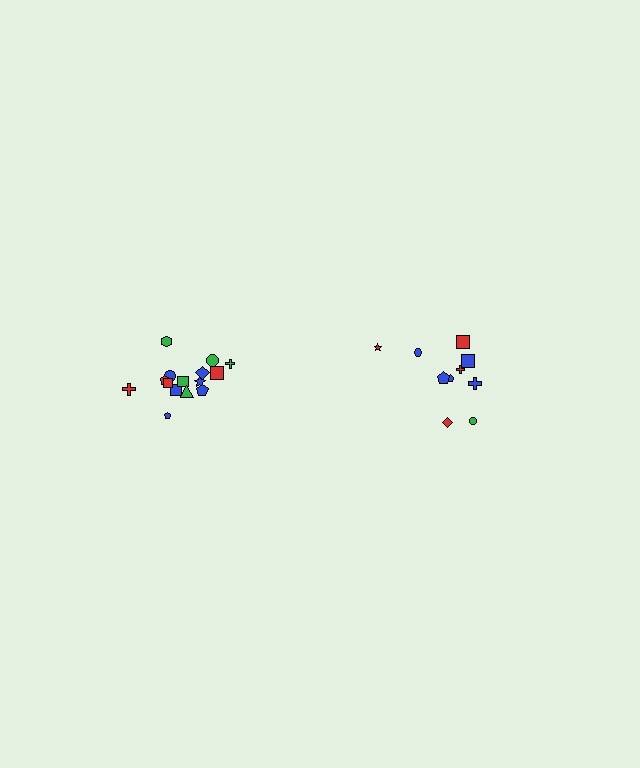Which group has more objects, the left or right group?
The left group.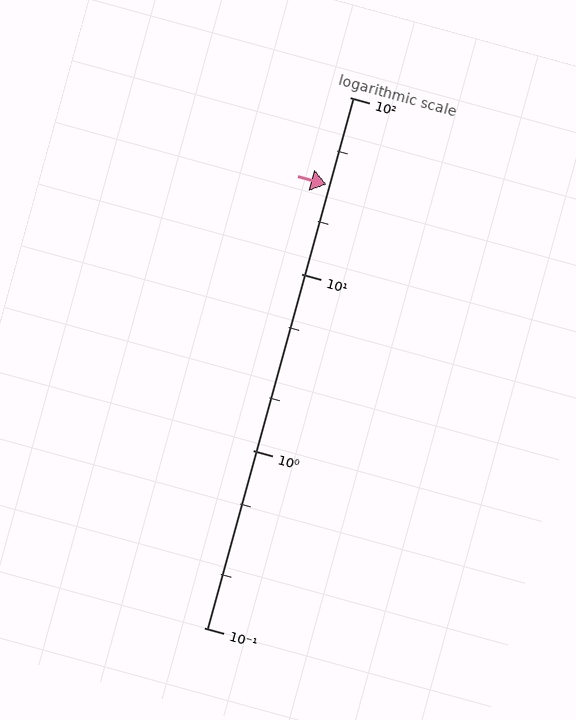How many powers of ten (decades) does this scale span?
The scale spans 3 decades, from 0.1 to 100.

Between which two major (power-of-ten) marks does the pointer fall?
The pointer is between 10 and 100.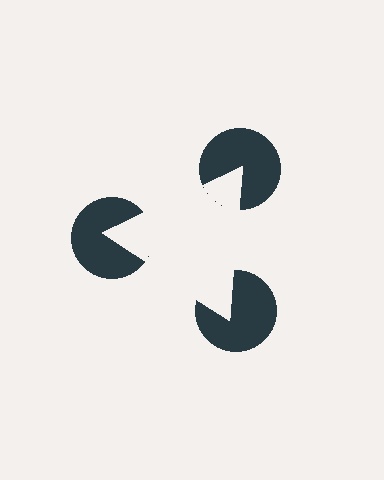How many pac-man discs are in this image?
There are 3 — one at each vertex of the illusory triangle.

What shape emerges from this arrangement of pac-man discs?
An illusory triangle — its edges are inferred from the aligned wedge cuts in the pac-man discs, not physically drawn.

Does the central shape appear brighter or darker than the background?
It typically appears slightly brighter than the background, even though no actual brightness change is drawn.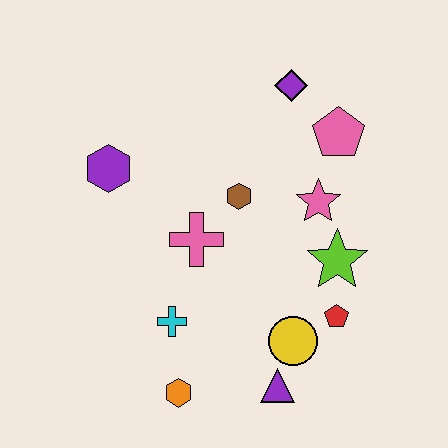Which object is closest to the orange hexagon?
The cyan cross is closest to the orange hexagon.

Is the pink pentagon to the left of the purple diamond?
No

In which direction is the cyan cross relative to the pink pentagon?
The cyan cross is below the pink pentagon.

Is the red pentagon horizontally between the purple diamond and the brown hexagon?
No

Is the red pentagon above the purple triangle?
Yes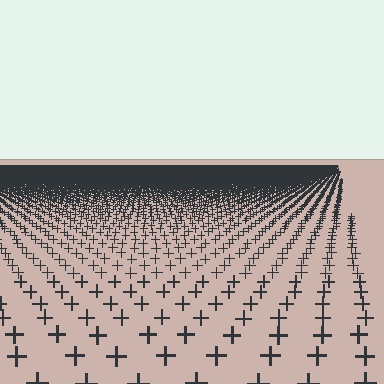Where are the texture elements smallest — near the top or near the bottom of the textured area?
Near the top.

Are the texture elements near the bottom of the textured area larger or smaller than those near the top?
Larger. Near the bottom, elements are closer to the viewer and appear at a bigger on-screen size.